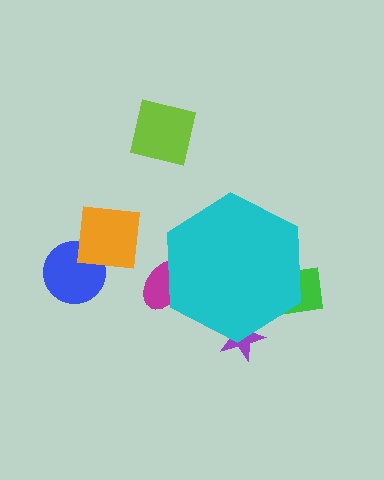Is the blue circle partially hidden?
No, the blue circle is fully visible.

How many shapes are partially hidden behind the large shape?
3 shapes are partially hidden.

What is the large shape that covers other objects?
A cyan hexagon.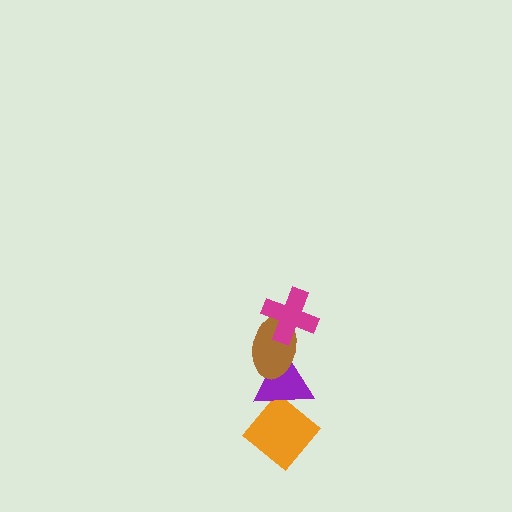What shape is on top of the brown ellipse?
The magenta cross is on top of the brown ellipse.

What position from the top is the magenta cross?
The magenta cross is 1st from the top.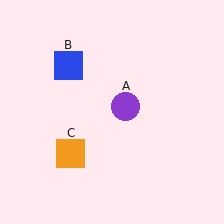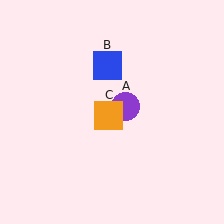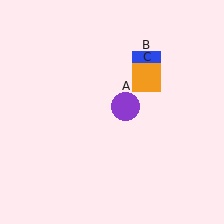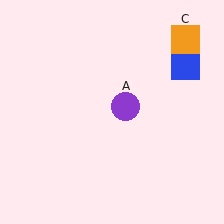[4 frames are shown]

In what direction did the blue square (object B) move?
The blue square (object B) moved right.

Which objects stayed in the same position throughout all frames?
Purple circle (object A) remained stationary.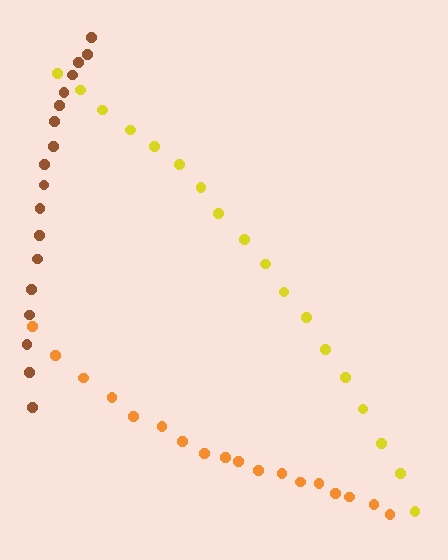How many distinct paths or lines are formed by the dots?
There are 3 distinct paths.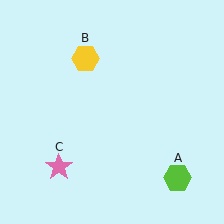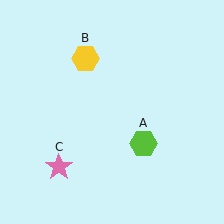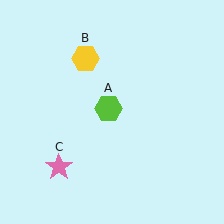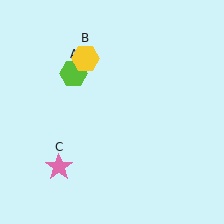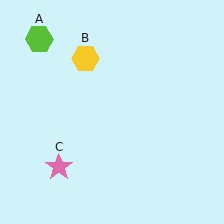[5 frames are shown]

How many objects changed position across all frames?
1 object changed position: lime hexagon (object A).